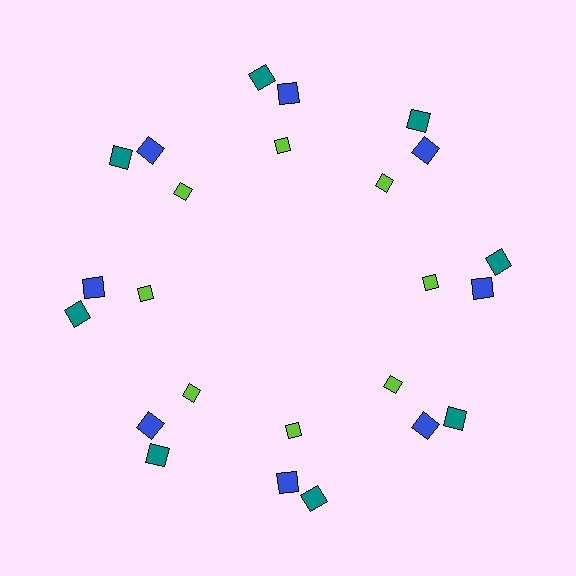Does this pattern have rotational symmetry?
Yes, this pattern has 8-fold rotational symmetry. It looks the same after rotating 45 degrees around the center.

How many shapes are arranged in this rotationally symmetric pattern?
There are 24 shapes, arranged in 8 groups of 3.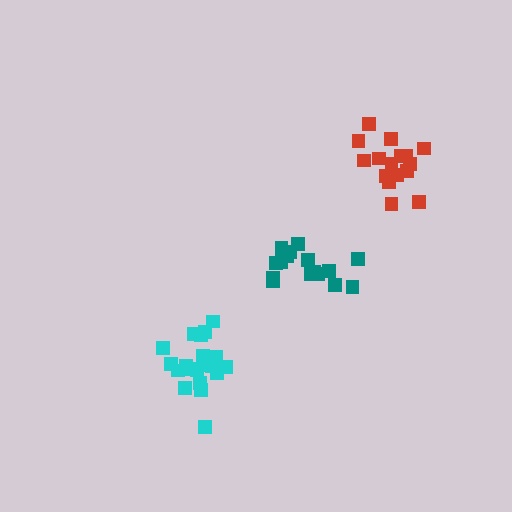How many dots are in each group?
Group 1: 20 dots, Group 2: 17 dots, Group 3: 17 dots (54 total).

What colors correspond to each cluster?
The clusters are colored: cyan, teal, red.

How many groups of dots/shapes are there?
There are 3 groups.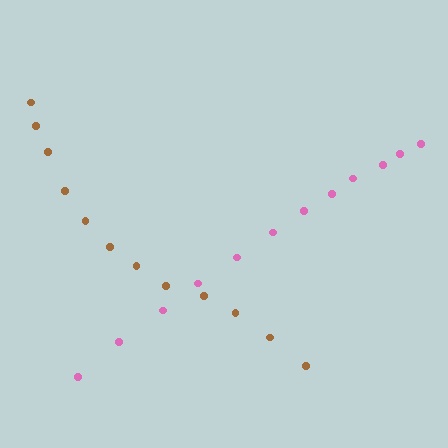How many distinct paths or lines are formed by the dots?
There are 2 distinct paths.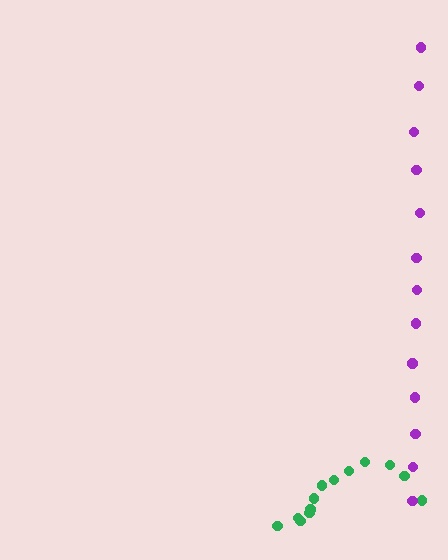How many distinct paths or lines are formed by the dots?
There are 2 distinct paths.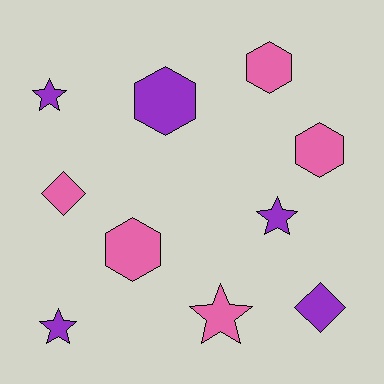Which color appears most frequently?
Purple, with 5 objects.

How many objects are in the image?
There are 10 objects.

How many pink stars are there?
There is 1 pink star.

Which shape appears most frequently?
Hexagon, with 4 objects.